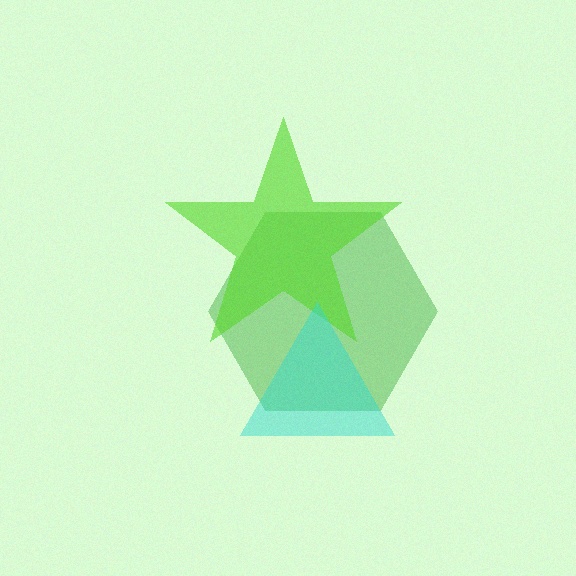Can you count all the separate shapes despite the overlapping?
Yes, there are 3 separate shapes.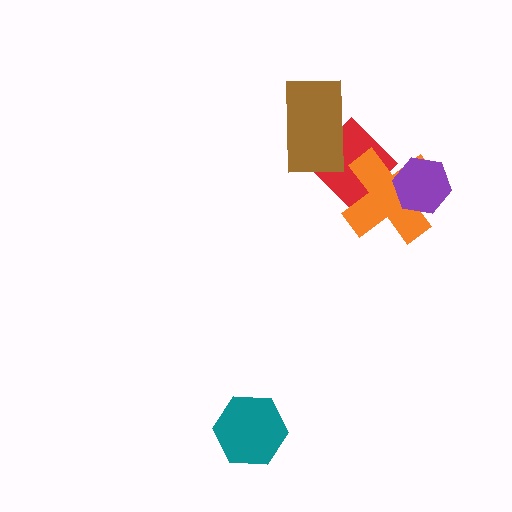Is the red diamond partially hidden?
Yes, it is partially covered by another shape.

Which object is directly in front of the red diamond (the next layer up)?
The orange cross is directly in front of the red diamond.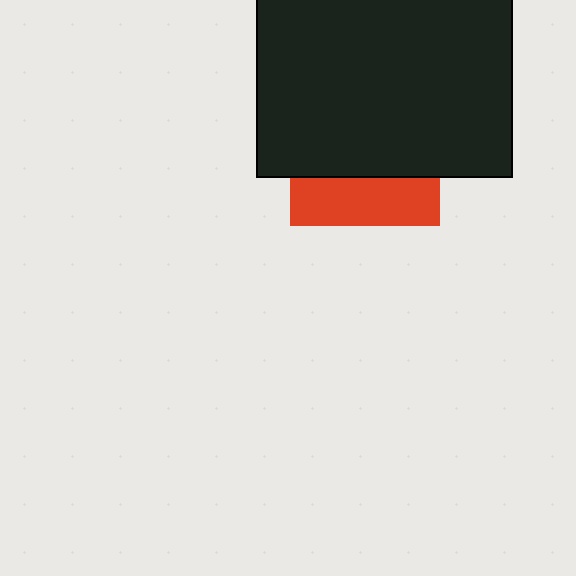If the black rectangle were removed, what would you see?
You would see the complete red square.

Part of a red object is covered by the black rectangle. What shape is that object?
It is a square.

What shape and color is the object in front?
The object in front is a black rectangle.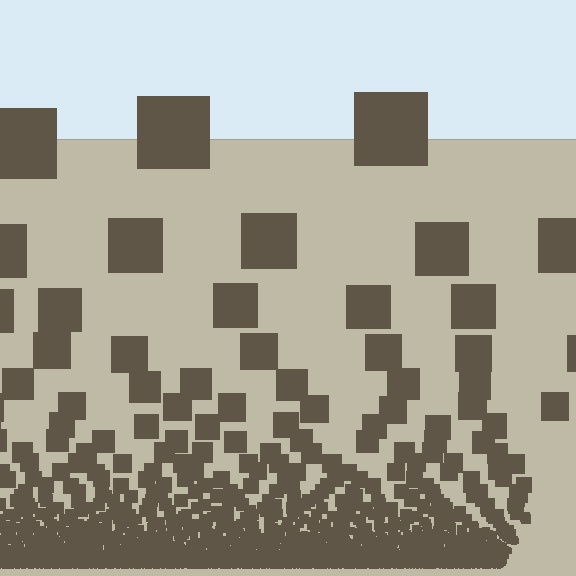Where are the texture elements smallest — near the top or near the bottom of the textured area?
Near the bottom.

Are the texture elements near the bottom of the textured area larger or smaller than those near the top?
Smaller. The gradient is inverted — elements near the bottom are smaller and denser.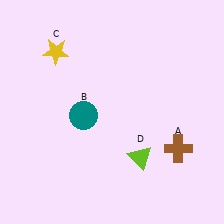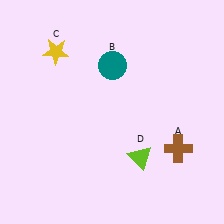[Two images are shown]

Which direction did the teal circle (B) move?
The teal circle (B) moved up.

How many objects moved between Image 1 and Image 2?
1 object moved between the two images.